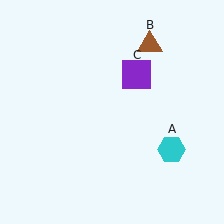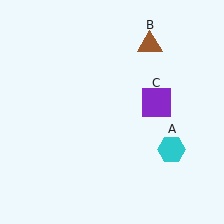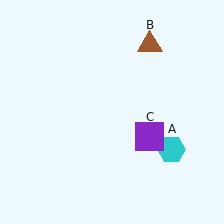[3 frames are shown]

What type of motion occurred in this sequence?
The purple square (object C) rotated clockwise around the center of the scene.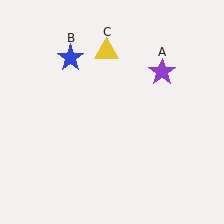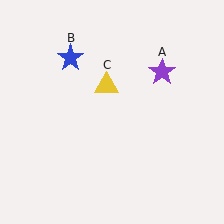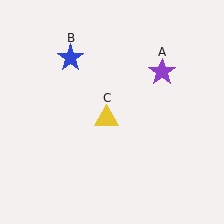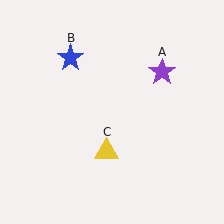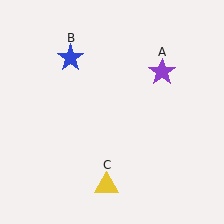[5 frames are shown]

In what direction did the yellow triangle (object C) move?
The yellow triangle (object C) moved down.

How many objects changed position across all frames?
1 object changed position: yellow triangle (object C).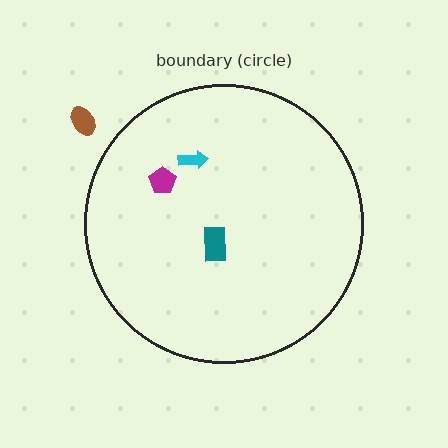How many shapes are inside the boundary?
3 inside, 1 outside.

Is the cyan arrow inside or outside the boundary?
Inside.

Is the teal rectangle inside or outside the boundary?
Inside.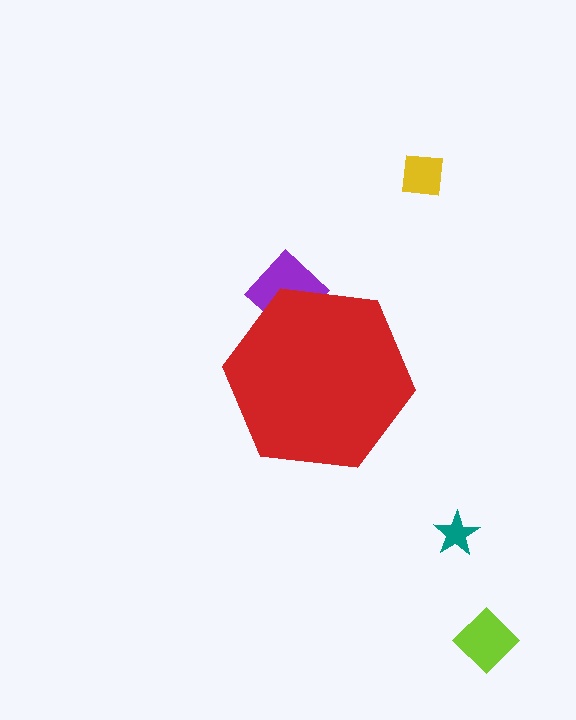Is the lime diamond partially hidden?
No, the lime diamond is fully visible.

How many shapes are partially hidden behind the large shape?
1 shape is partially hidden.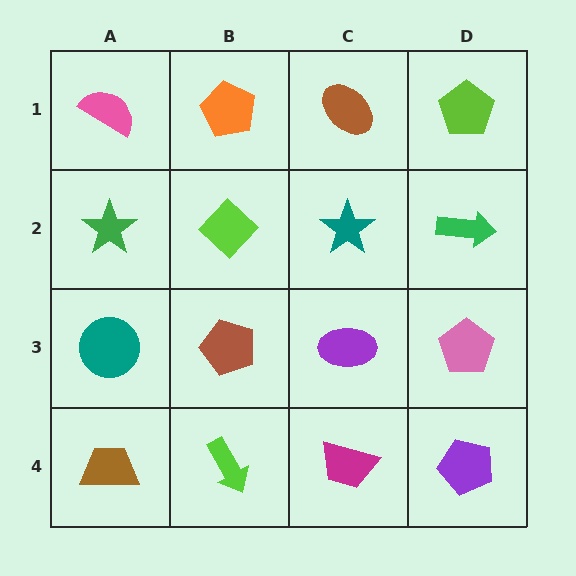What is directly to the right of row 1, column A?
An orange pentagon.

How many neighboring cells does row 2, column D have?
3.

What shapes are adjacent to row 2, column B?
An orange pentagon (row 1, column B), a brown pentagon (row 3, column B), a green star (row 2, column A), a teal star (row 2, column C).